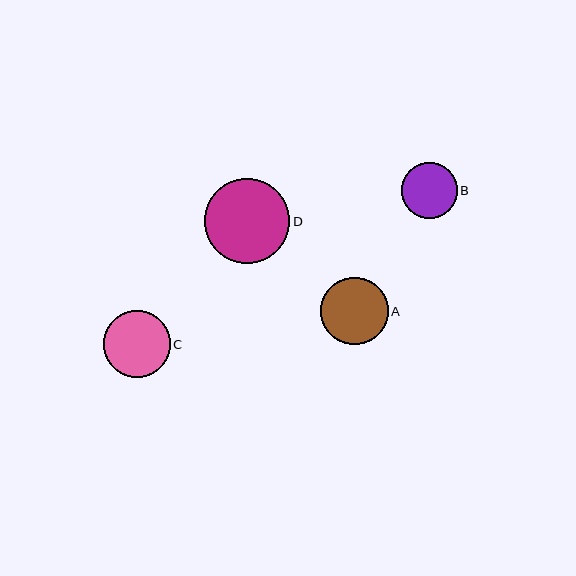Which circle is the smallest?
Circle B is the smallest with a size of approximately 56 pixels.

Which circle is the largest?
Circle D is the largest with a size of approximately 85 pixels.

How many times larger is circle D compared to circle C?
Circle D is approximately 1.3 times the size of circle C.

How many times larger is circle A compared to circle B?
Circle A is approximately 1.2 times the size of circle B.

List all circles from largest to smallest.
From largest to smallest: D, A, C, B.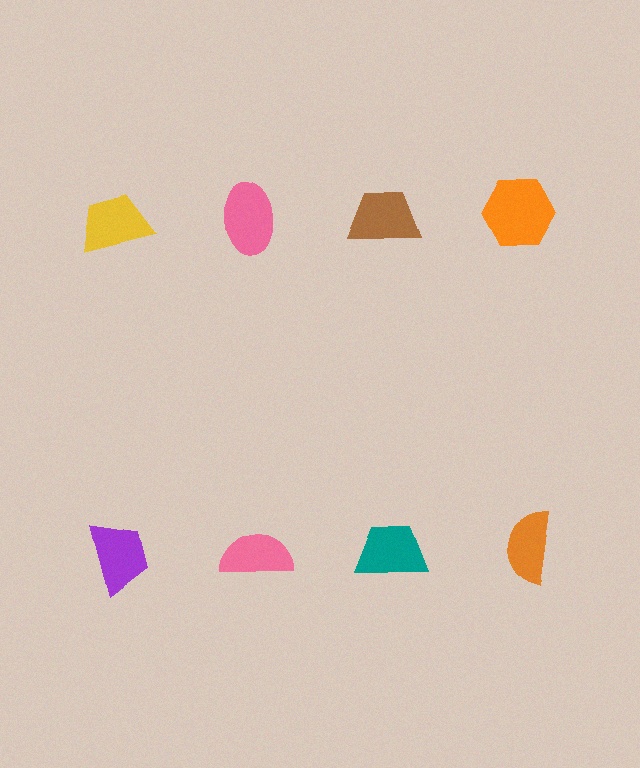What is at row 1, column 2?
A pink ellipse.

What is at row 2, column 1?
A purple trapezoid.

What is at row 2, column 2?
A pink semicircle.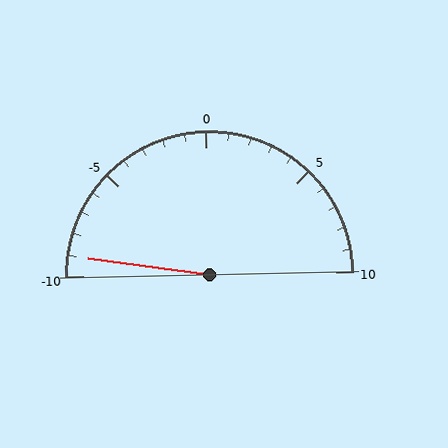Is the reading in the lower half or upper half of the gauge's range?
The reading is in the lower half of the range (-10 to 10).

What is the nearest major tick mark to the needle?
The nearest major tick mark is -10.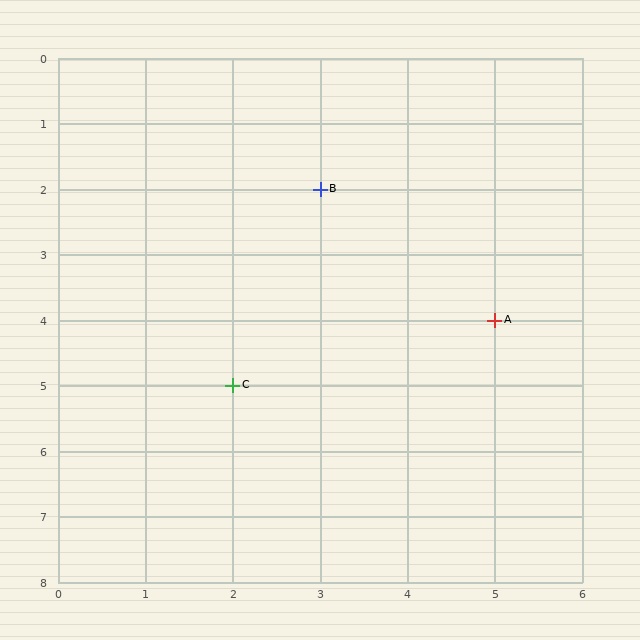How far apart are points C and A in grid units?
Points C and A are 3 columns and 1 row apart (about 3.2 grid units diagonally).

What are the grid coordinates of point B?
Point B is at grid coordinates (3, 2).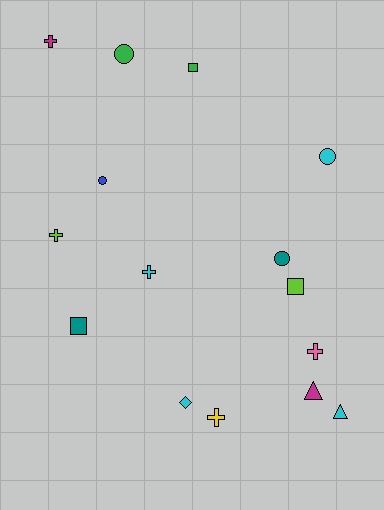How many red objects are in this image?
There are no red objects.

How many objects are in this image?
There are 15 objects.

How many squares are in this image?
There are 3 squares.